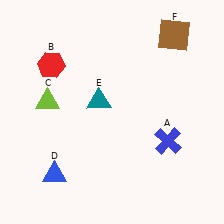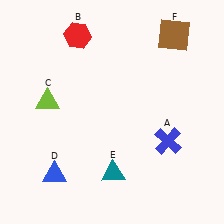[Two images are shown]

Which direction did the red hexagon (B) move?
The red hexagon (B) moved up.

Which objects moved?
The objects that moved are: the red hexagon (B), the teal triangle (E).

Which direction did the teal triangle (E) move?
The teal triangle (E) moved down.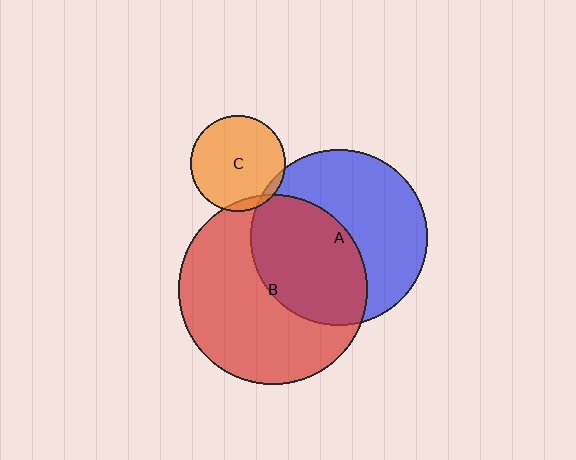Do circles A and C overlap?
Yes.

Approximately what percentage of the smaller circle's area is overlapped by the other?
Approximately 5%.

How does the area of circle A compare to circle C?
Approximately 3.4 times.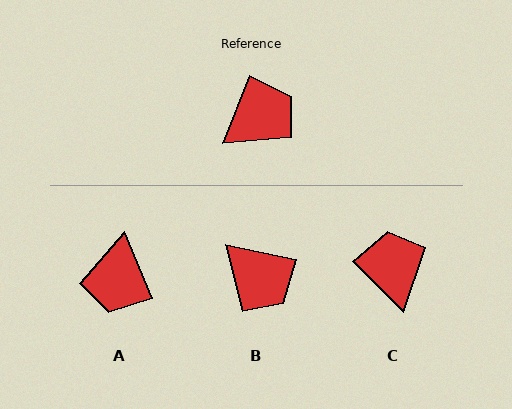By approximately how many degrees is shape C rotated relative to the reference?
Approximately 66 degrees counter-clockwise.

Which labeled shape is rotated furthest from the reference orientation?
A, about 136 degrees away.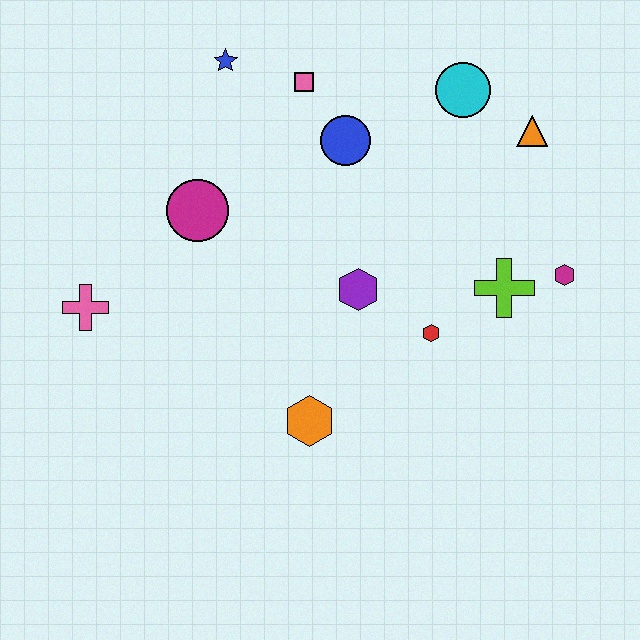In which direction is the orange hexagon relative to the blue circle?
The orange hexagon is below the blue circle.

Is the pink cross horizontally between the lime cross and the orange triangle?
No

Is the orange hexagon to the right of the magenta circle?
Yes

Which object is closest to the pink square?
The blue circle is closest to the pink square.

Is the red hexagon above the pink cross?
No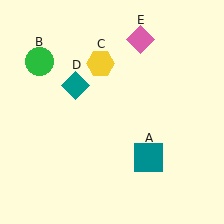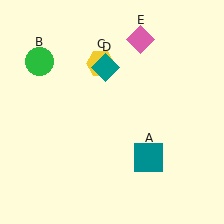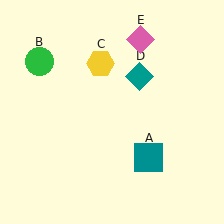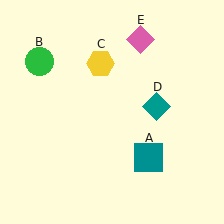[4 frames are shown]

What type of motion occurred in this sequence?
The teal diamond (object D) rotated clockwise around the center of the scene.